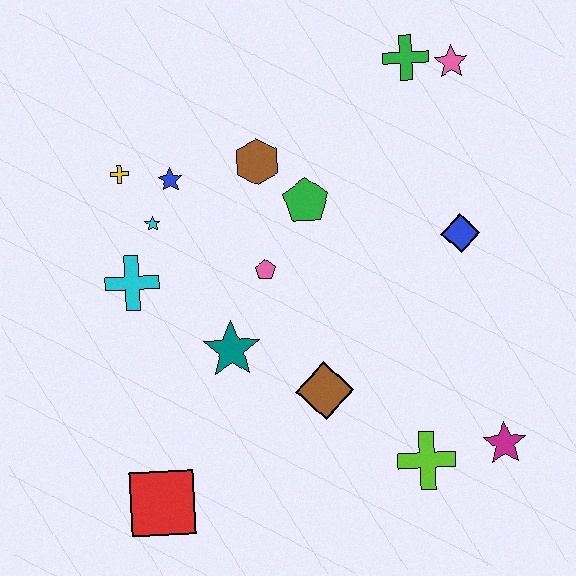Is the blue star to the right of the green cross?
No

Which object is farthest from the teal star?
The pink star is farthest from the teal star.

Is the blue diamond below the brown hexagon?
Yes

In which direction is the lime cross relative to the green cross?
The lime cross is below the green cross.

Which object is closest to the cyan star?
The blue star is closest to the cyan star.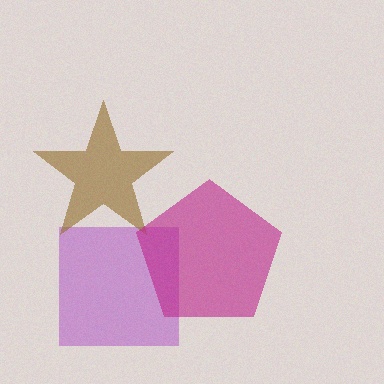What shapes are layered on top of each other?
The layered shapes are: a purple square, a brown star, a magenta pentagon.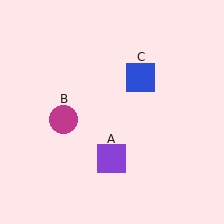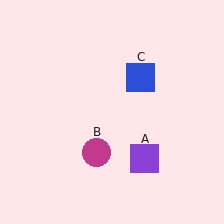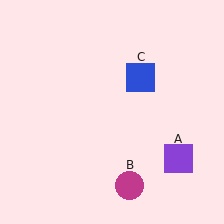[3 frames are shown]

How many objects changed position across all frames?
2 objects changed position: purple square (object A), magenta circle (object B).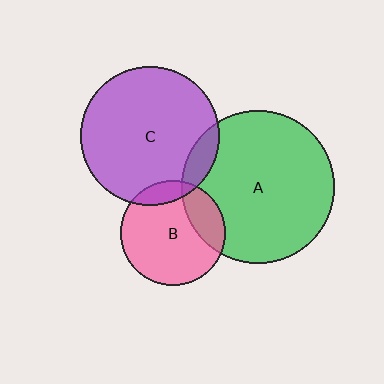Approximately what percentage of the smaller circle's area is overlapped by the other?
Approximately 10%.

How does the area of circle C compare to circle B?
Approximately 1.7 times.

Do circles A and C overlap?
Yes.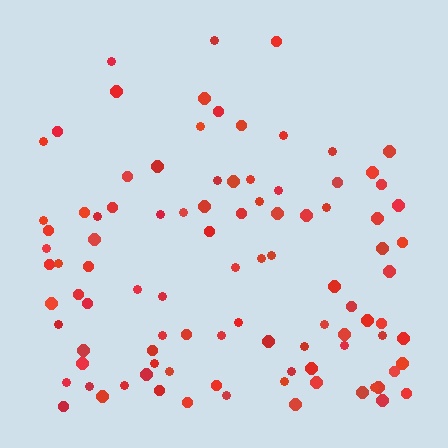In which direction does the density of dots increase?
From top to bottom, with the bottom side densest.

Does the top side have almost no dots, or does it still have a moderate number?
Still a moderate number, just noticeably fewer than the bottom.